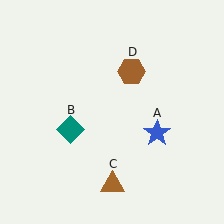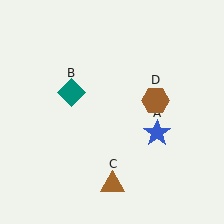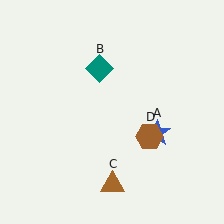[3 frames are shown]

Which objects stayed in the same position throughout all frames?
Blue star (object A) and brown triangle (object C) remained stationary.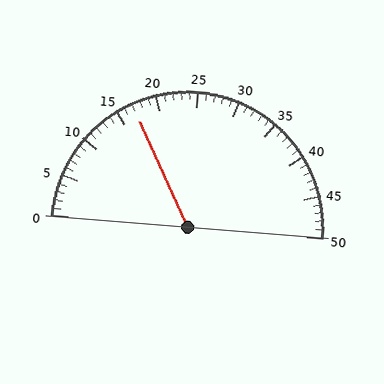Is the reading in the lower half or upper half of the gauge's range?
The reading is in the lower half of the range (0 to 50).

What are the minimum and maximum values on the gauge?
The gauge ranges from 0 to 50.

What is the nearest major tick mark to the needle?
The nearest major tick mark is 15.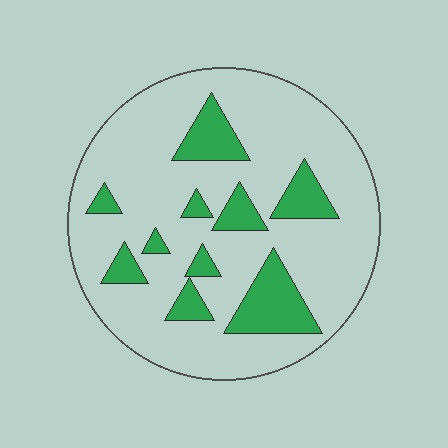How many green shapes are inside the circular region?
10.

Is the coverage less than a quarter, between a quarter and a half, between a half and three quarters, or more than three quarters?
Less than a quarter.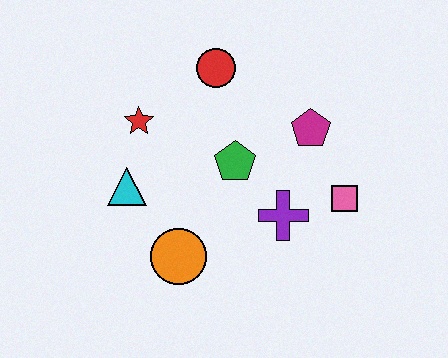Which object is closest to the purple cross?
The pink square is closest to the purple cross.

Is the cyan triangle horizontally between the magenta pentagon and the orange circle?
No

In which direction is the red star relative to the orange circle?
The red star is above the orange circle.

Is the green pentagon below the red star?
Yes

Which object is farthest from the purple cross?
The red star is farthest from the purple cross.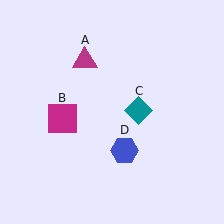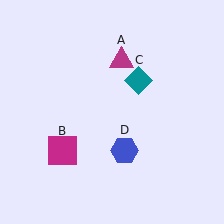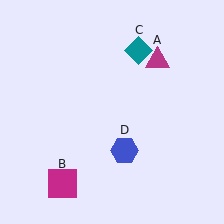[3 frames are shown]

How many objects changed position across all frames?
3 objects changed position: magenta triangle (object A), magenta square (object B), teal diamond (object C).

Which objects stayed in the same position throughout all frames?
Blue hexagon (object D) remained stationary.